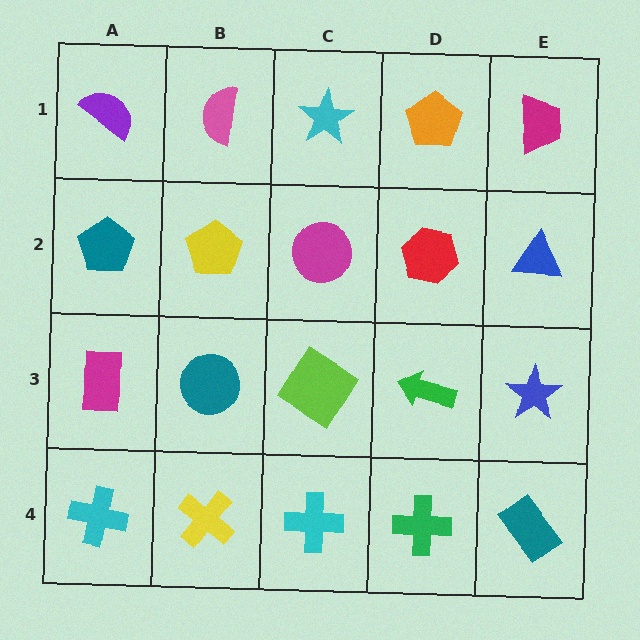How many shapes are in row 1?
5 shapes.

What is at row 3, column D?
A green arrow.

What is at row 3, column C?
A lime diamond.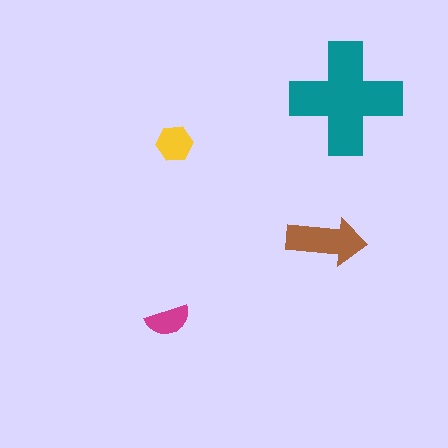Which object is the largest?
The teal cross.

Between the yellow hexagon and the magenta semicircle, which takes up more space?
The yellow hexagon.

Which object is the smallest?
The magenta semicircle.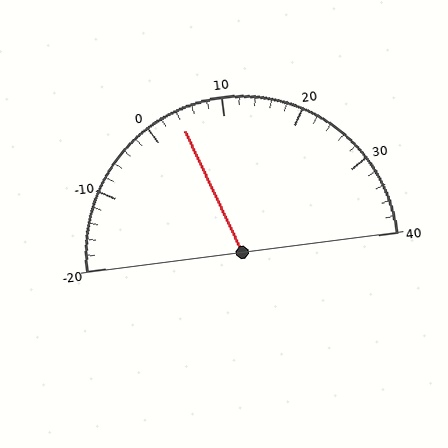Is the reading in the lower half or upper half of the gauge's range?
The reading is in the lower half of the range (-20 to 40).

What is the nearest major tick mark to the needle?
The nearest major tick mark is 0.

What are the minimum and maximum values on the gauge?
The gauge ranges from -20 to 40.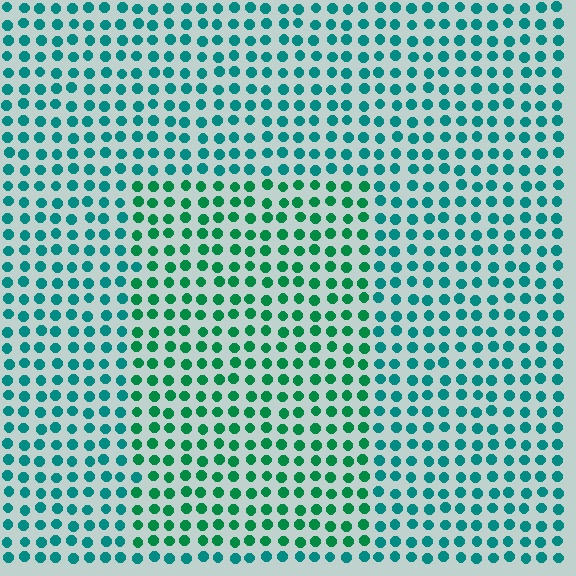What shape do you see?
I see a rectangle.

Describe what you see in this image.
The image is filled with small teal elements in a uniform arrangement. A rectangle-shaped region is visible where the elements are tinted to a slightly different hue, forming a subtle color boundary.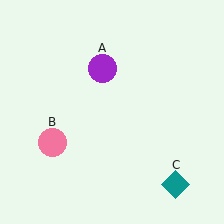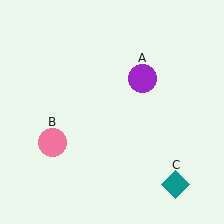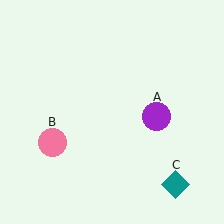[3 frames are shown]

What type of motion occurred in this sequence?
The purple circle (object A) rotated clockwise around the center of the scene.